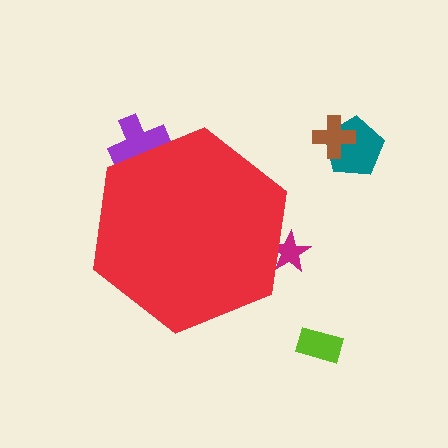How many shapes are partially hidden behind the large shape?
2 shapes are partially hidden.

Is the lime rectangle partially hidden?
No, the lime rectangle is fully visible.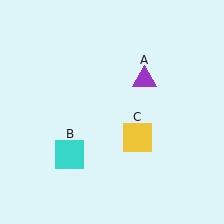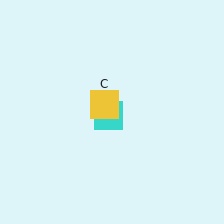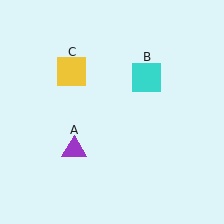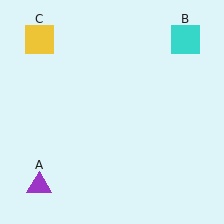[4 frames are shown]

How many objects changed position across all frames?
3 objects changed position: purple triangle (object A), cyan square (object B), yellow square (object C).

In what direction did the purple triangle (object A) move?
The purple triangle (object A) moved down and to the left.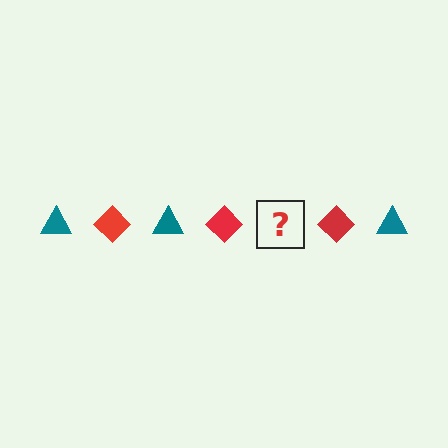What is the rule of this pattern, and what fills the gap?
The rule is that the pattern alternates between teal triangle and red diamond. The gap should be filled with a teal triangle.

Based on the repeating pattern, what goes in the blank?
The blank should be a teal triangle.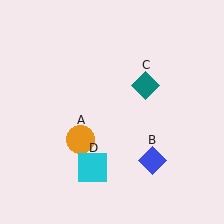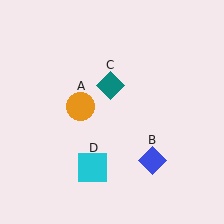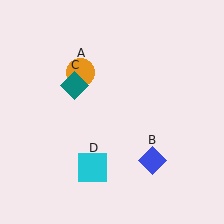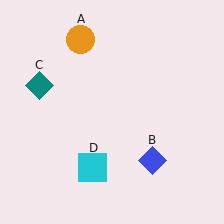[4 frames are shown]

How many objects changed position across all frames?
2 objects changed position: orange circle (object A), teal diamond (object C).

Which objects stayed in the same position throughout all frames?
Blue diamond (object B) and cyan square (object D) remained stationary.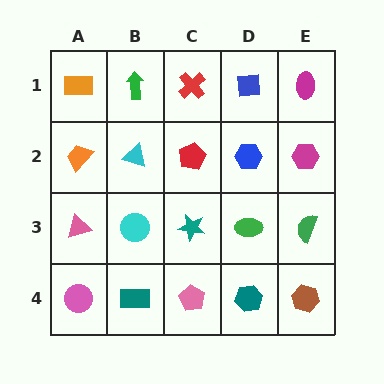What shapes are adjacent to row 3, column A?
An orange trapezoid (row 2, column A), a pink circle (row 4, column A), a cyan circle (row 3, column B).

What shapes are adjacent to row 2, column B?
A green arrow (row 1, column B), a cyan circle (row 3, column B), an orange trapezoid (row 2, column A), a red pentagon (row 2, column C).